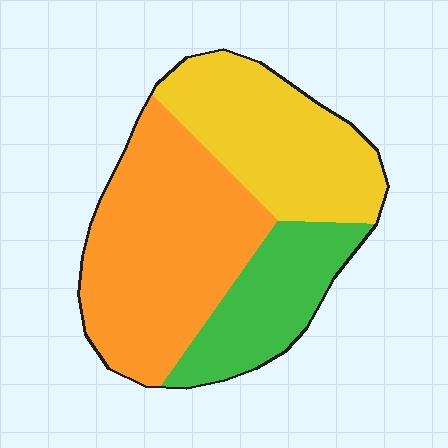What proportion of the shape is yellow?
Yellow covers around 35% of the shape.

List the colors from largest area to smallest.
From largest to smallest: orange, yellow, green.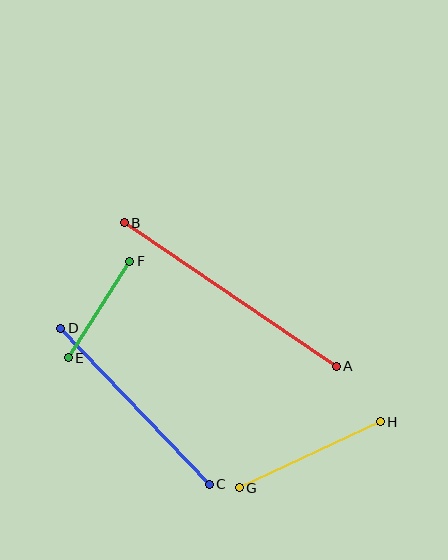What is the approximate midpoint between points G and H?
The midpoint is at approximately (310, 455) pixels.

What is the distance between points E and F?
The distance is approximately 115 pixels.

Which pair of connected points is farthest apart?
Points A and B are farthest apart.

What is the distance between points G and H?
The distance is approximately 156 pixels.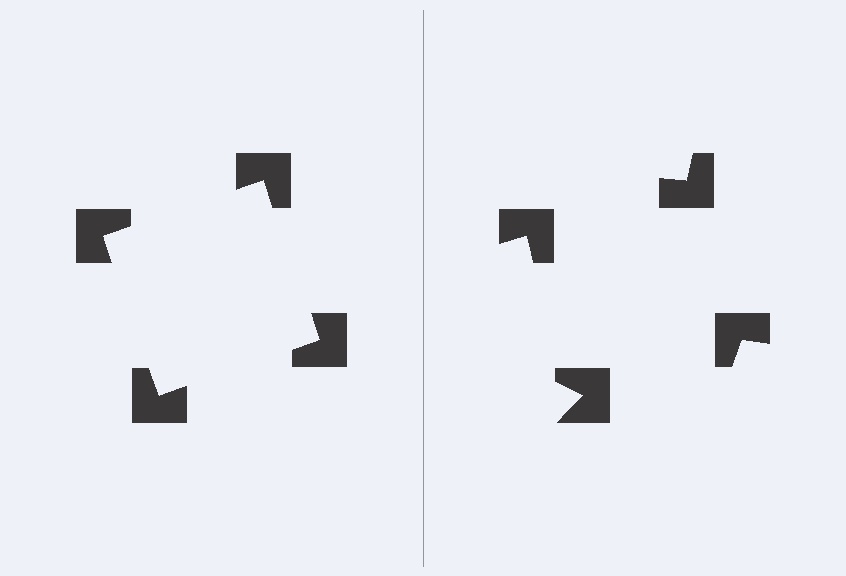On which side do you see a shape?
An illusory square appears on the left side. On the right side the wedge cuts are rotated, so no coherent shape forms.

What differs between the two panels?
The notched squares are positioned identically on both sides; only the wedge orientations differ. On the left they align to a square; on the right they are misaligned.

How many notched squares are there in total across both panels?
8 — 4 on each side.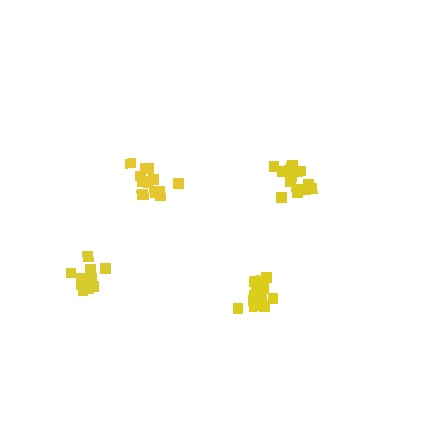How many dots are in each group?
Group 1: 18 dots, Group 2: 16 dots, Group 3: 15 dots, Group 4: 16 dots (65 total).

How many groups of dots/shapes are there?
There are 4 groups.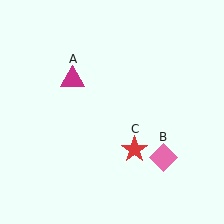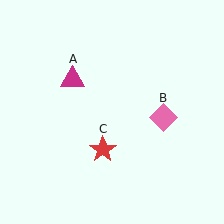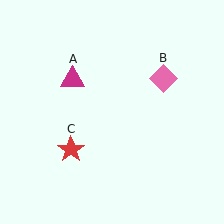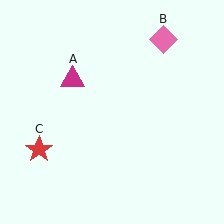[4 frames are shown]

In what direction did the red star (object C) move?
The red star (object C) moved left.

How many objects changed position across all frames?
2 objects changed position: pink diamond (object B), red star (object C).